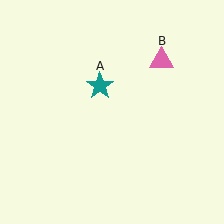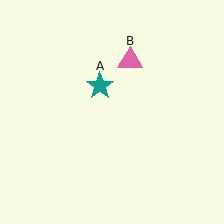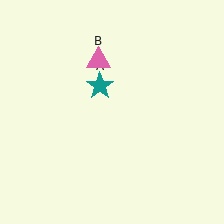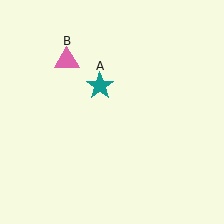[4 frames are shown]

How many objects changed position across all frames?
1 object changed position: pink triangle (object B).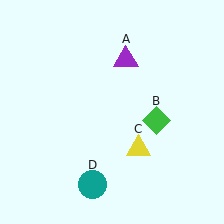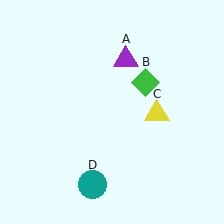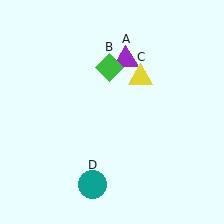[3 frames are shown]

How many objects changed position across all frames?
2 objects changed position: green diamond (object B), yellow triangle (object C).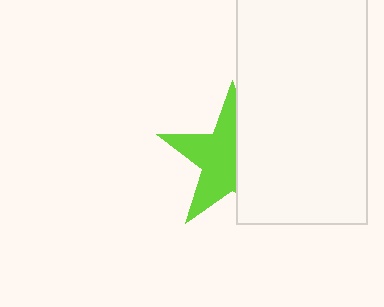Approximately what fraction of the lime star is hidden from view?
Roughly 45% of the lime star is hidden behind the white rectangle.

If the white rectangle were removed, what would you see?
You would see the complete lime star.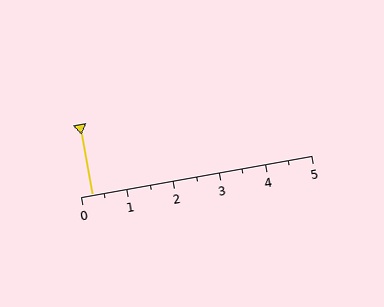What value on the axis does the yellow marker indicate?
The marker indicates approximately 0.2.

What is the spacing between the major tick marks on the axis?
The major ticks are spaced 1 apart.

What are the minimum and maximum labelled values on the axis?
The axis runs from 0 to 5.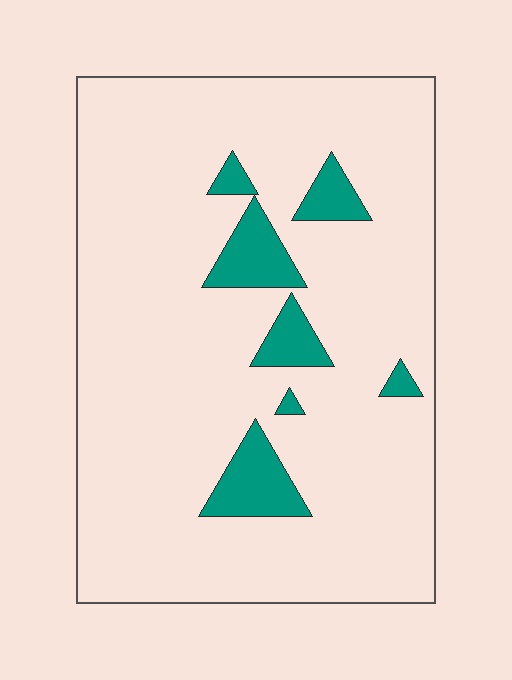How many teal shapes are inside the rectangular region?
7.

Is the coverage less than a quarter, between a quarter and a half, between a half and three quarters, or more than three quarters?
Less than a quarter.